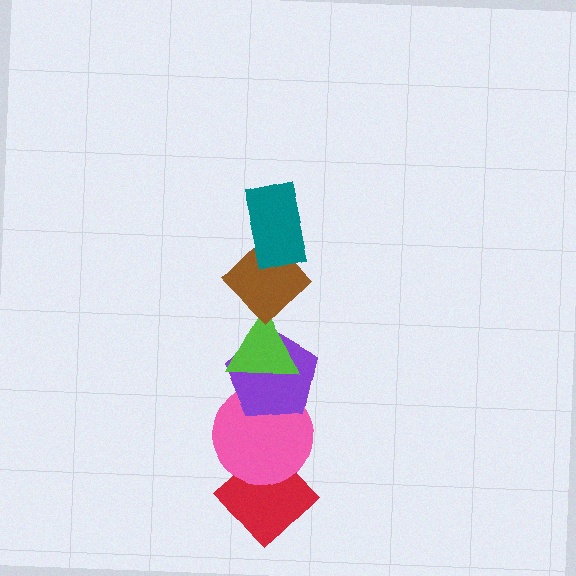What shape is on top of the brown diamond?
The teal rectangle is on top of the brown diamond.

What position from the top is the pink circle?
The pink circle is 5th from the top.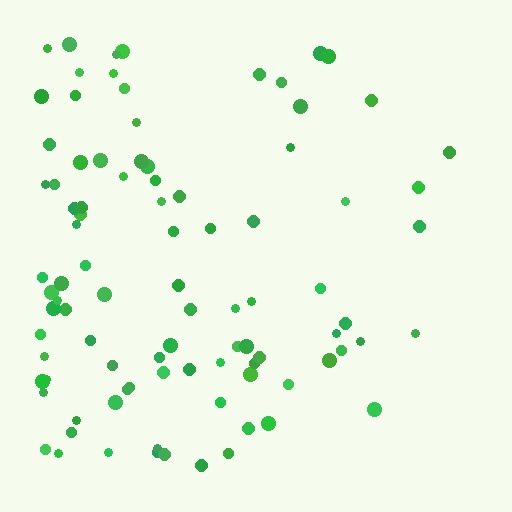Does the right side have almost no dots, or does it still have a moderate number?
Still a moderate number, just noticeably fewer than the left.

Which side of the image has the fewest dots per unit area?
The right.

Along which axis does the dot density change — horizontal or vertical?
Horizontal.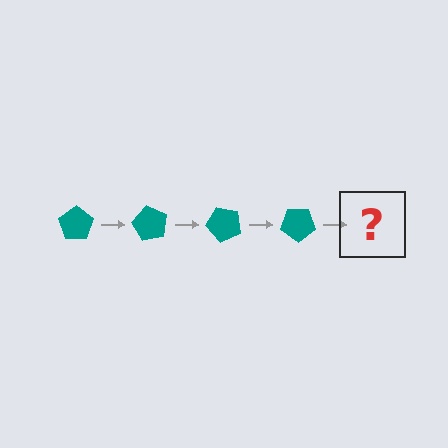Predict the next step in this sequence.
The next step is a teal pentagon rotated 240 degrees.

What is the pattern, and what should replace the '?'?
The pattern is that the pentagon rotates 60 degrees each step. The '?' should be a teal pentagon rotated 240 degrees.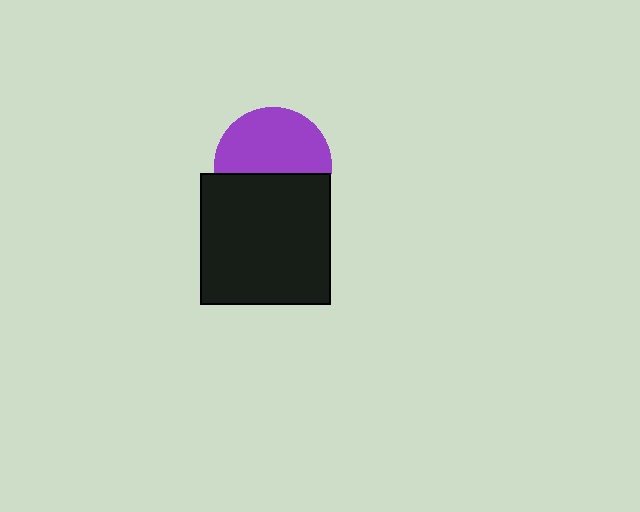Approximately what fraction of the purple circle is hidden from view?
Roughly 43% of the purple circle is hidden behind the black square.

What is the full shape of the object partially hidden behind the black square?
The partially hidden object is a purple circle.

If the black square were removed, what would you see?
You would see the complete purple circle.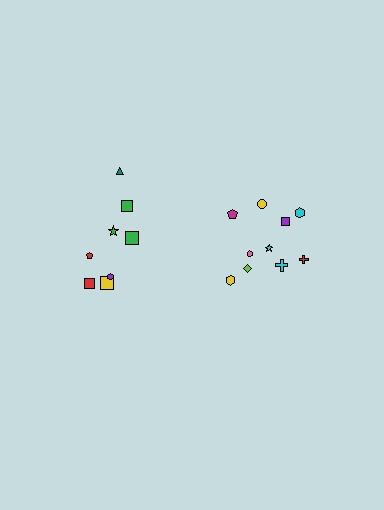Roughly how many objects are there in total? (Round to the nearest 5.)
Roughly 20 objects in total.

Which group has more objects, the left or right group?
The right group.